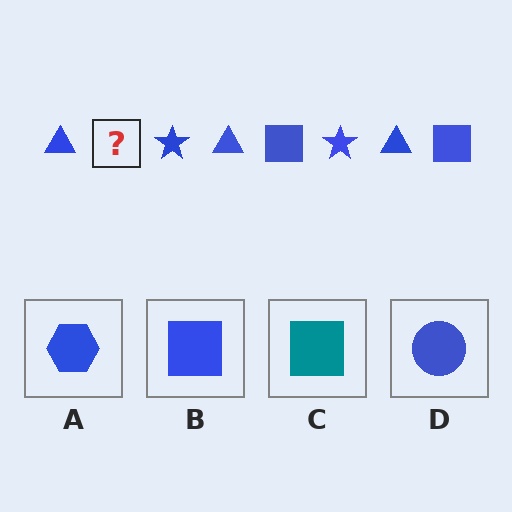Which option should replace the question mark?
Option B.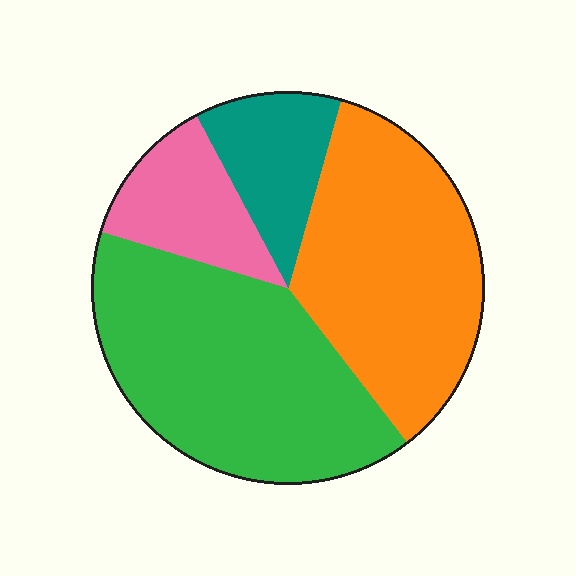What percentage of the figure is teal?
Teal takes up less than a sixth of the figure.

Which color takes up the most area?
Green, at roughly 40%.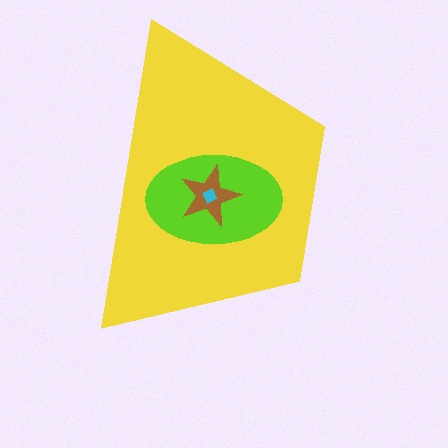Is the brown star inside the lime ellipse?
Yes.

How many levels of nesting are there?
4.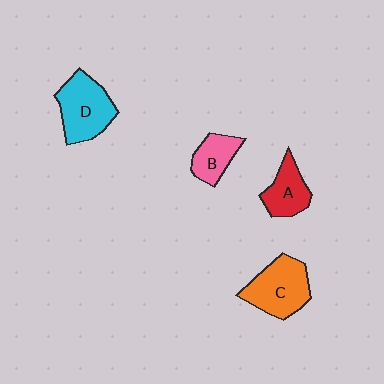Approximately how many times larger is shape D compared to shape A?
Approximately 1.5 times.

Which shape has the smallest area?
Shape B (pink).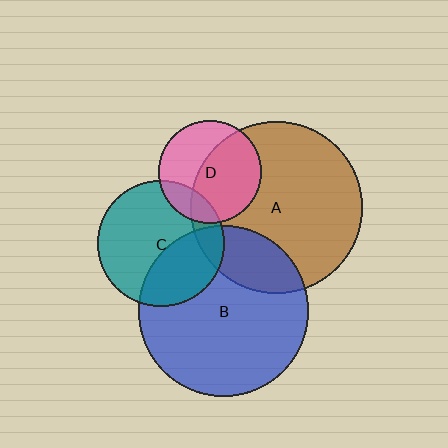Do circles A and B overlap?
Yes.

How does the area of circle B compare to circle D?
Approximately 2.8 times.